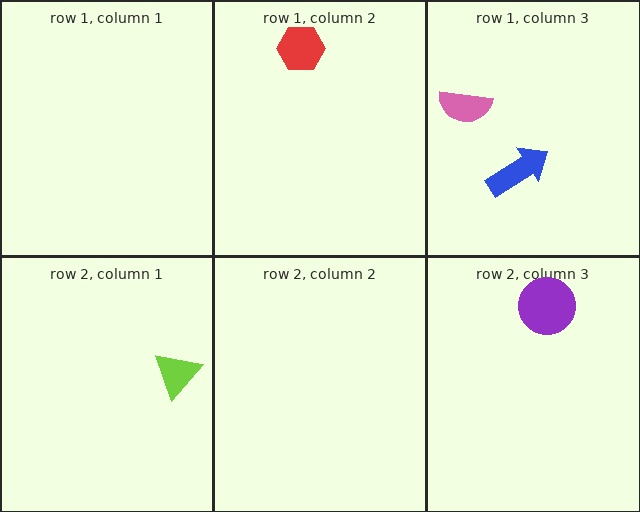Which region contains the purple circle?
The row 2, column 3 region.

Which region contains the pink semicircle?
The row 1, column 3 region.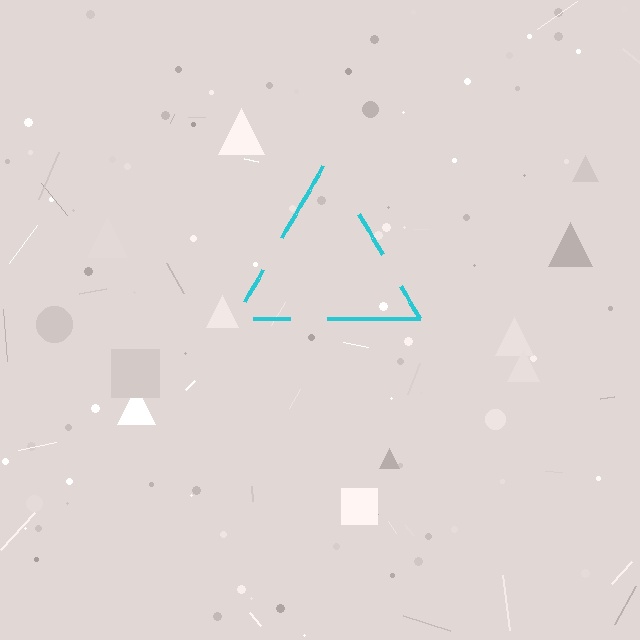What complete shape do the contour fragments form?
The contour fragments form a triangle.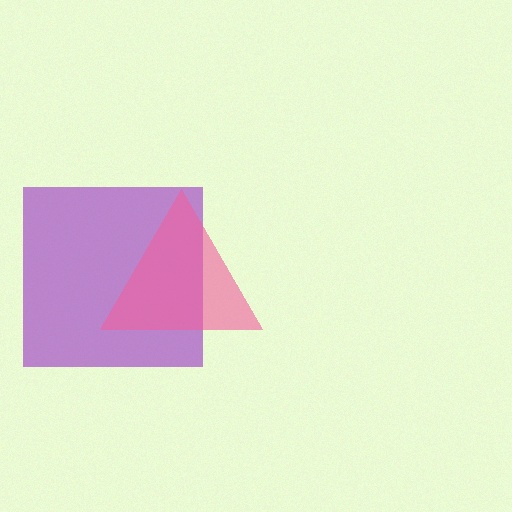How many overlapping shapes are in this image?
There are 2 overlapping shapes in the image.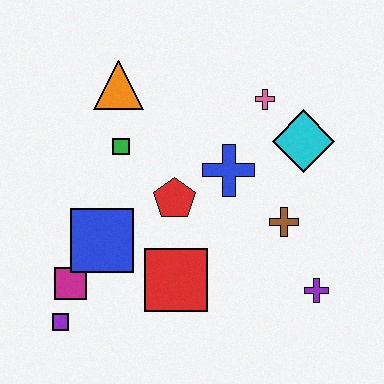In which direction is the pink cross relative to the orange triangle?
The pink cross is to the right of the orange triangle.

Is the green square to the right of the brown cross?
No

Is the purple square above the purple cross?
No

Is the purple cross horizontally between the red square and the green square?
No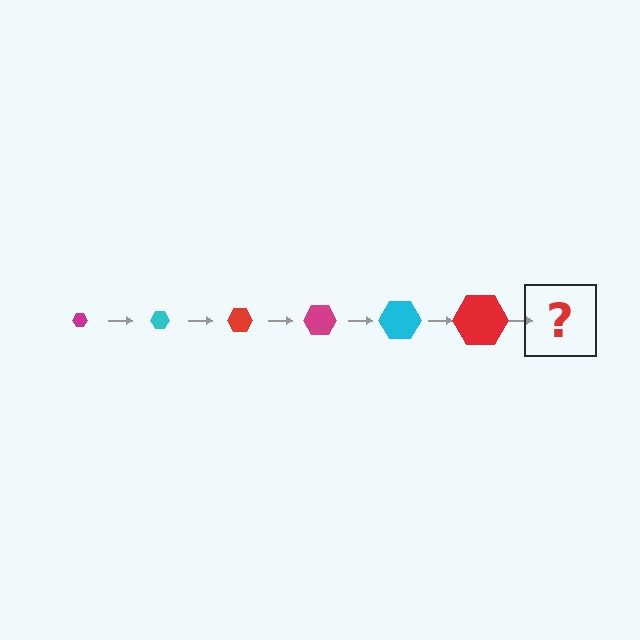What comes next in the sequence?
The next element should be a magenta hexagon, larger than the previous one.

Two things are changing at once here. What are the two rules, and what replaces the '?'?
The two rules are that the hexagon grows larger each step and the color cycles through magenta, cyan, and red. The '?' should be a magenta hexagon, larger than the previous one.